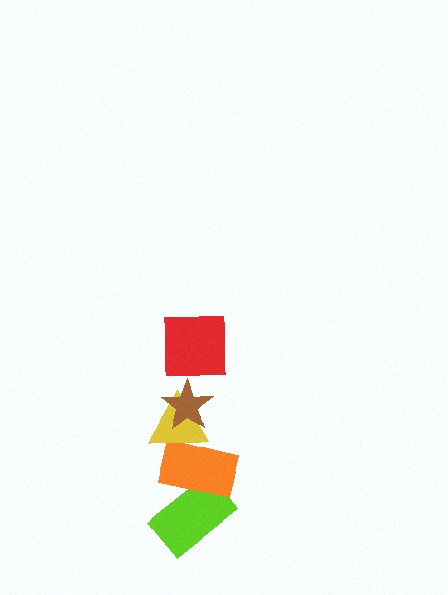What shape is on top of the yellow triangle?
The brown star is on top of the yellow triangle.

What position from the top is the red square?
The red square is 1st from the top.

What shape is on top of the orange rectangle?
The yellow triangle is on top of the orange rectangle.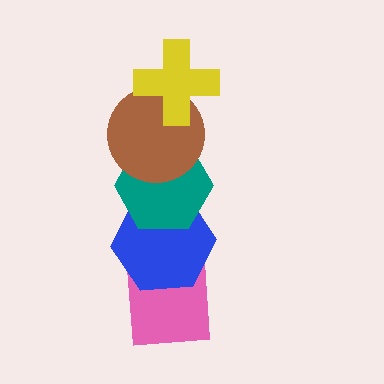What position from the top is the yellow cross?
The yellow cross is 1st from the top.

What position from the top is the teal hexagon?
The teal hexagon is 3rd from the top.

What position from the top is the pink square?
The pink square is 5th from the top.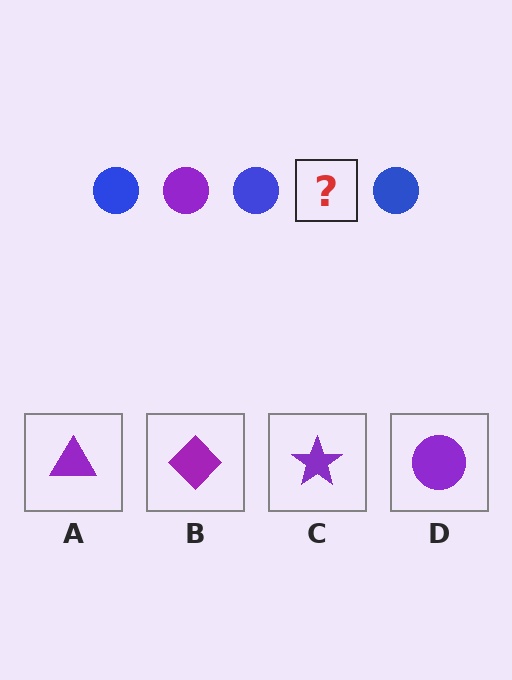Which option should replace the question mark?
Option D.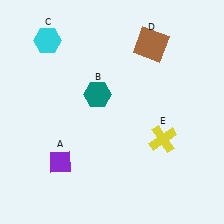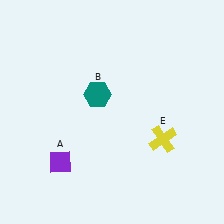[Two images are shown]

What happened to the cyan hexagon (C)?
The cyan hexagon (C) was removed in Image 2. It was in the top-left area of Image 1.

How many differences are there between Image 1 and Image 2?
There are 2 differences between the two images.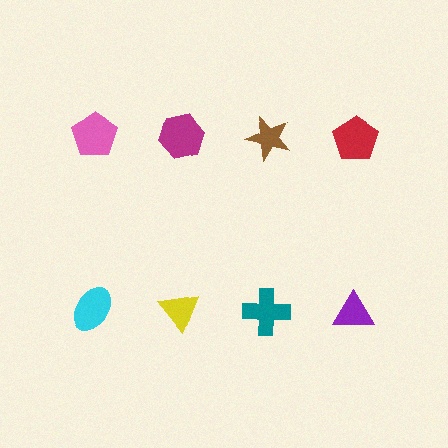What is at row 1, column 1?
A pink pentagon.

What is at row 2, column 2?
A yellow triangle.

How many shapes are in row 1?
4 shapes.